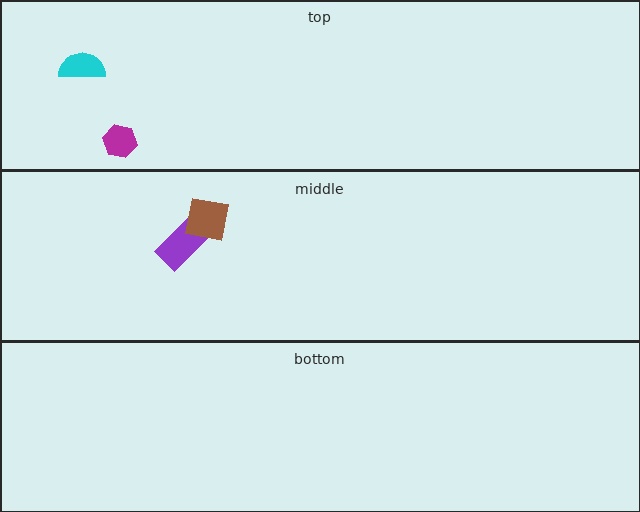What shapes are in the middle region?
The purple rectangle, the brown square.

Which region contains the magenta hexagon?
The top region.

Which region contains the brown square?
The middle region.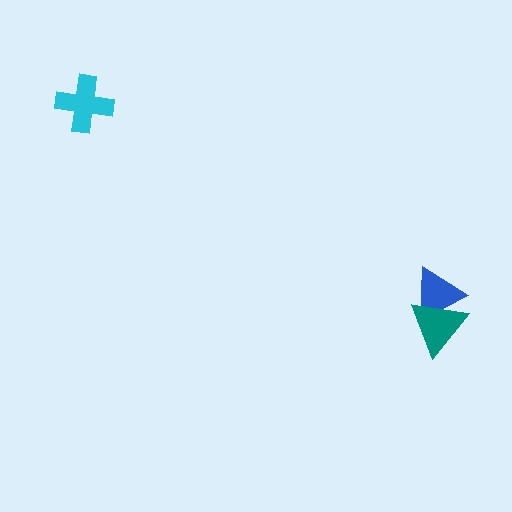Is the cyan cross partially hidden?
No, no other shape covers it.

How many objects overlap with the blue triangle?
1 object overlaps with the blue triangle.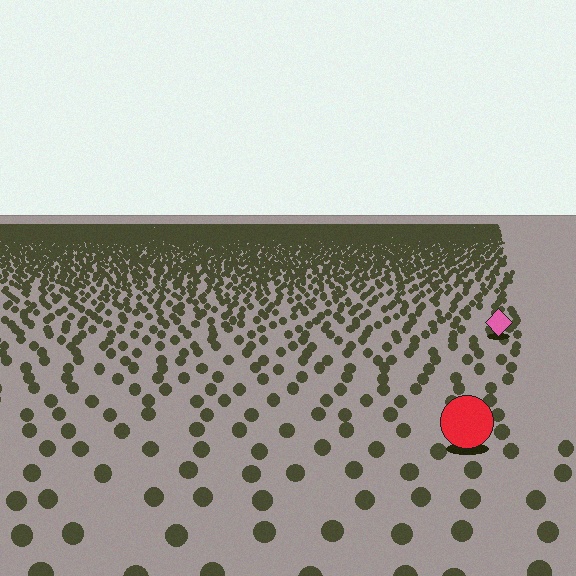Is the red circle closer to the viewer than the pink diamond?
Yes. The red circle is closer — you can tell from the texture gradient: the ground texture is coarser near it.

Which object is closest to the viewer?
The red circle is closest. The texture marks near it are larger and more spread out.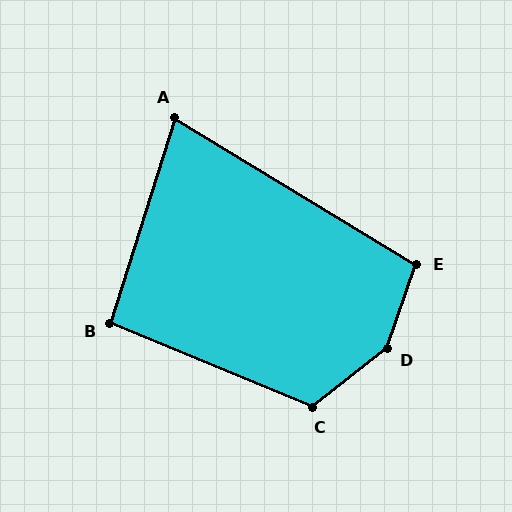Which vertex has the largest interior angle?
D, at approximately 147 degrees.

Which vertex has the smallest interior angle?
A, at approximately 76 degrees.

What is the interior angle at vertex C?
Approximately 120 degrees (obtuse).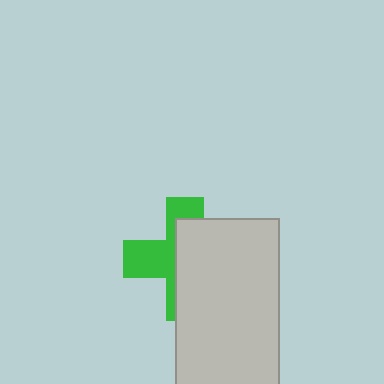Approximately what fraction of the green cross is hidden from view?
Roughly 57% of the green cross is hidden behind the light gray rectangle.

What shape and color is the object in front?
The object in front is a light gray rectangle.